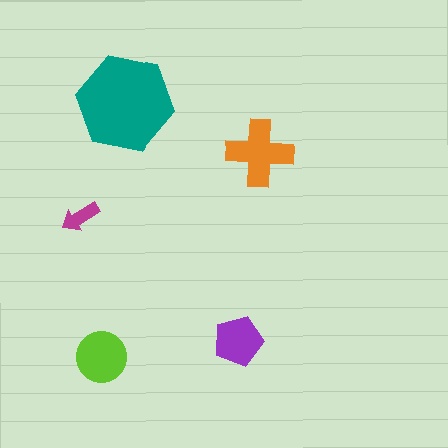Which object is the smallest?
The magenta arrow.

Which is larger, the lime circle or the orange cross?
The orange cross.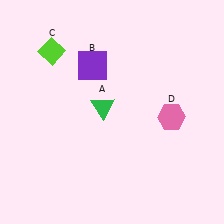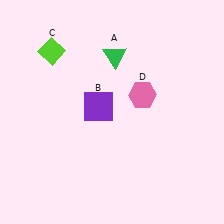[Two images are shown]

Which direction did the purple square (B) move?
The purple square (B) moved down.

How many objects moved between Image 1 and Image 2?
3 objects moved between the two images.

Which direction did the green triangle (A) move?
The green triangle (A) moved up.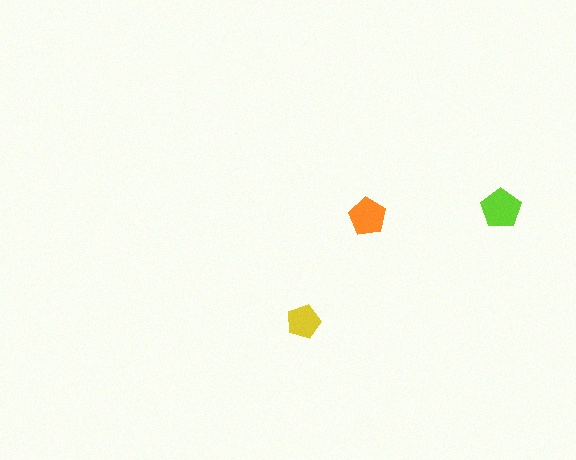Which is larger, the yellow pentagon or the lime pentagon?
The lime one.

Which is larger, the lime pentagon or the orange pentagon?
The lime one.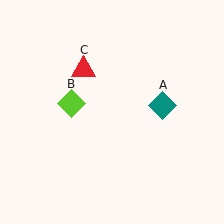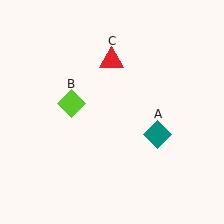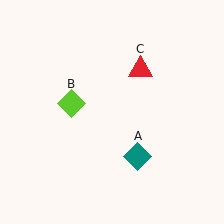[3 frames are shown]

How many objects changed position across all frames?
2 objects changed position: teal diamond (object A), red triangle (object C).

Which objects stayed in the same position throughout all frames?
Lime diamond (object B) remained stationary.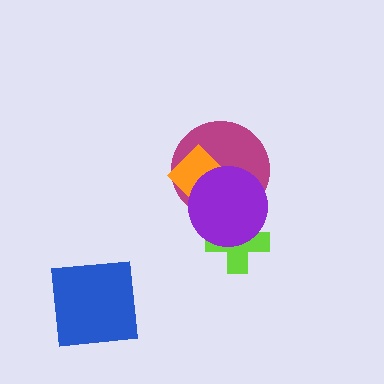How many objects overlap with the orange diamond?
2 objects overlap with the orange diamond.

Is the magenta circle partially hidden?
Yes, it is partially covered by another shape.